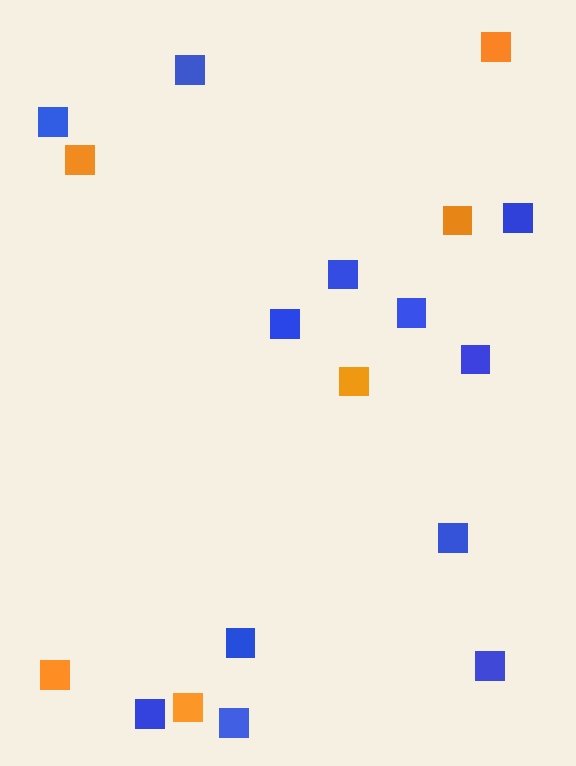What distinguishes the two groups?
There are 2 groups: one group of orange squares (6) and one group of blue squares (12).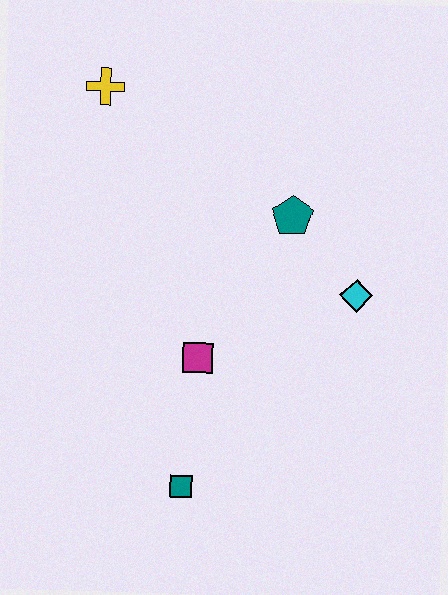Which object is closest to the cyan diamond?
The teal pentagon is closest to the cyan diamond.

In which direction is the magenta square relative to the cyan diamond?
The magenta square is to the left of the cyan diamond.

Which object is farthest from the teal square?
The yellow cross is farthest from the teal square.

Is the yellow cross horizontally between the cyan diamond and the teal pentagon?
No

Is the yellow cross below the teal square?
No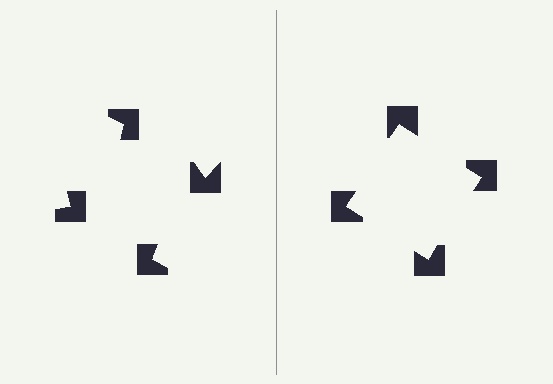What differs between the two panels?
The notched squares are positioned identically on both sides; only the wedge orientations differ. On the right they align to a square; on the left they are misaligned.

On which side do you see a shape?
An illusory square appears on the right side. On the left side the wedge cuts are rotated, so no coherent shape forms.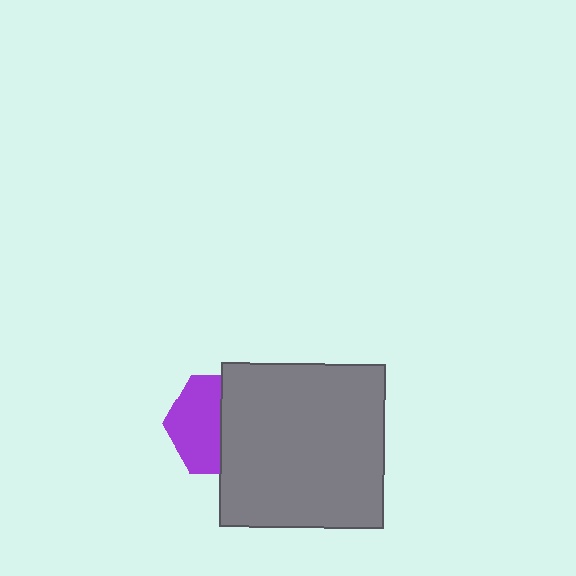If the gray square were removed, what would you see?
You would see the complete purple hexagon.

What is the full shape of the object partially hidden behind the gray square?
The partially hidden object is a purple hexagon.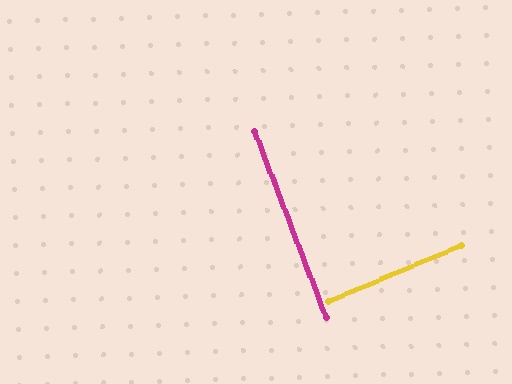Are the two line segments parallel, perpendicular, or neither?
Perpendicular — they meet at approximately 88°.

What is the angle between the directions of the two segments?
Approximately 88 degrees.